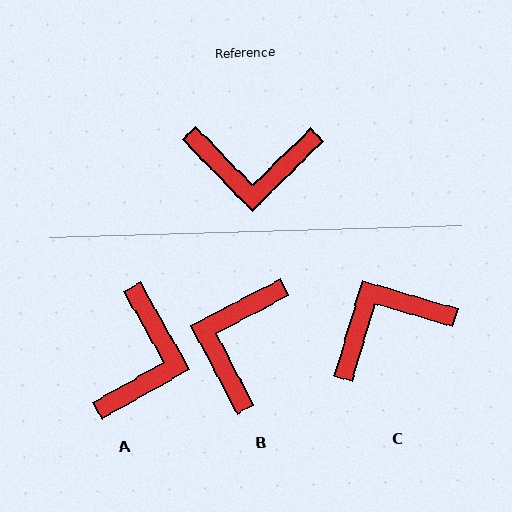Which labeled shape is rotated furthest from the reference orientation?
C, about 151 degrees away.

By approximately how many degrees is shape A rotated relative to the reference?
Approximately 75 degrees counter-clockwise.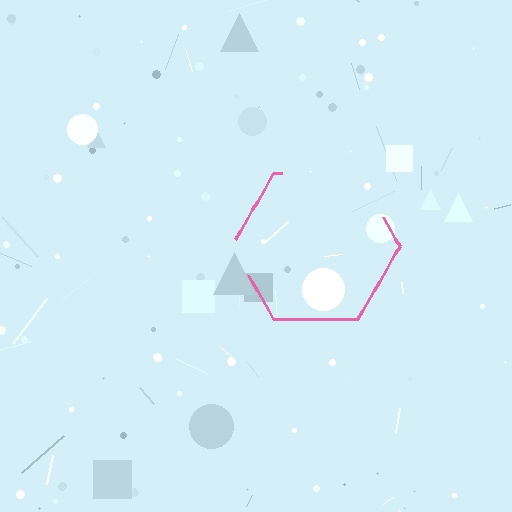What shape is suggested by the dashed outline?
The dashed outline suggests a hexagon.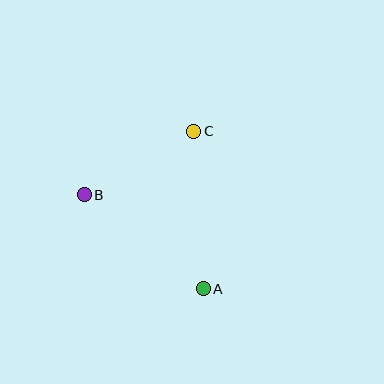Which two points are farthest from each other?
Points A and C are farthest from each other.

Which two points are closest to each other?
Points B and C are closest to each other.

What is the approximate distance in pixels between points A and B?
The distance between A and B is approximately 152 pixels.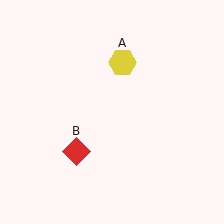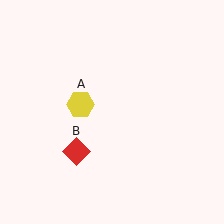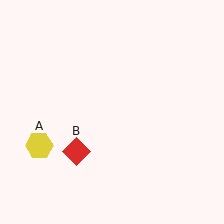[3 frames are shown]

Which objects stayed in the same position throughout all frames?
Red diamond (object B) remained stationary.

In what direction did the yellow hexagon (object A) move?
The yellow hexagon (object A) moved down and to the left.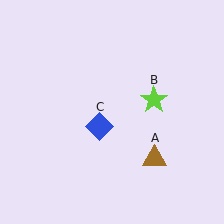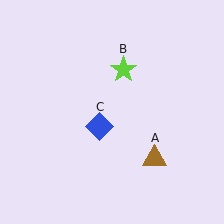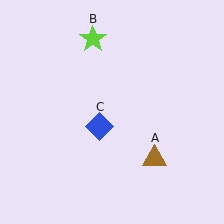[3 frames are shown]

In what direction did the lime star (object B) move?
The lime star (object B) moved up and to the left.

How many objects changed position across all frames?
1 object changed position: lime star (object B).